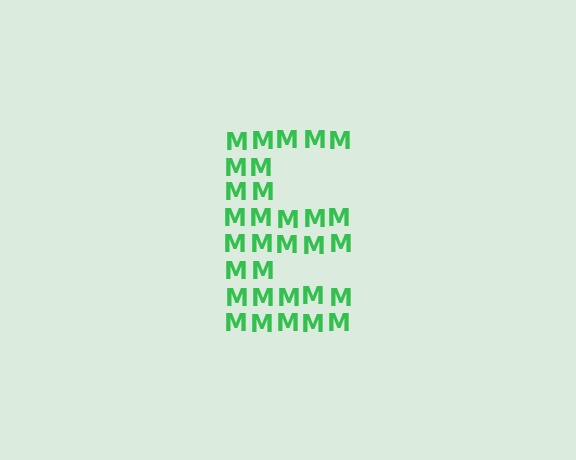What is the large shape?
The large shape is the letter E.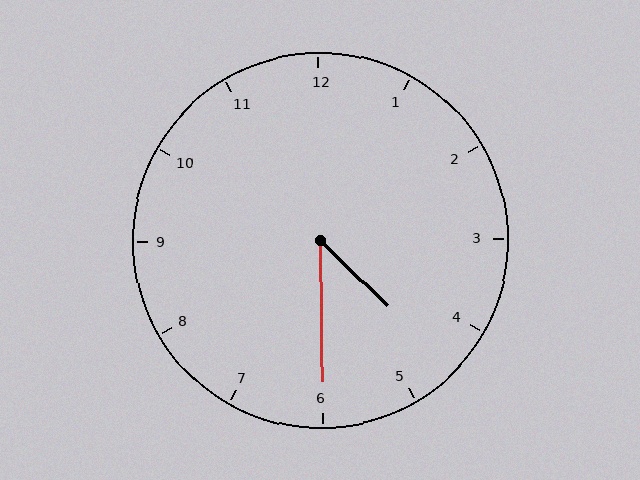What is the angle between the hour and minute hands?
Approximately 45 degrees.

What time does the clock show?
4:30.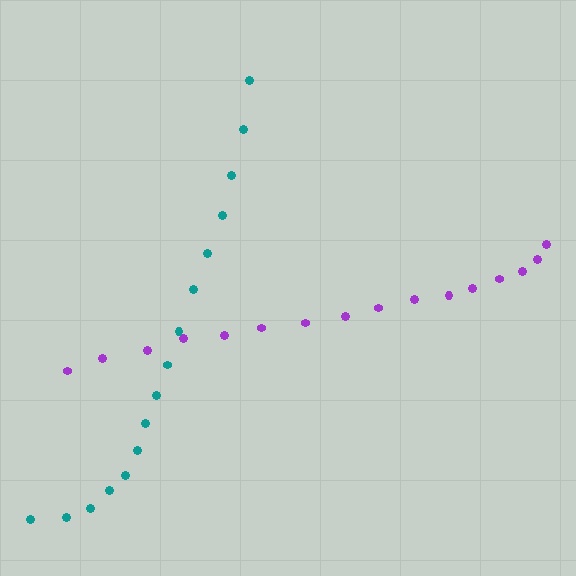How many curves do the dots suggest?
There are 2 distinct paths.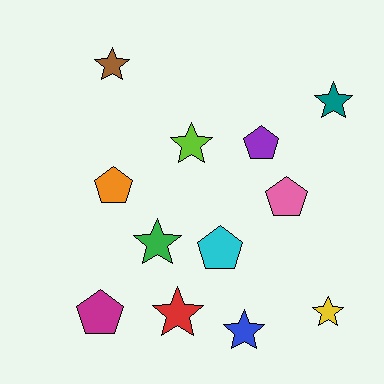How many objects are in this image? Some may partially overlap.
There are 12 objects.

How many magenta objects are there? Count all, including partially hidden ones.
There is 1 magenta object.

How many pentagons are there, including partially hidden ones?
There are 5 pentagons.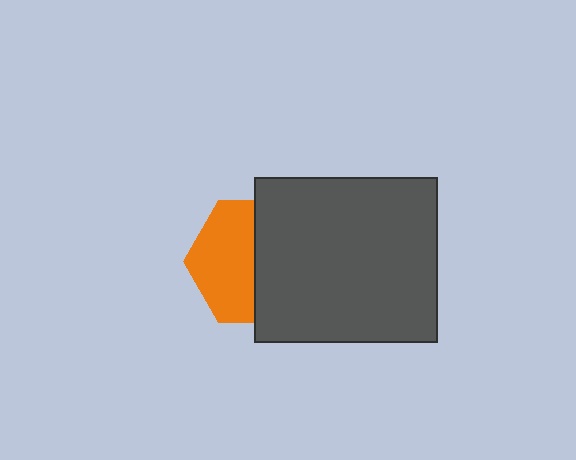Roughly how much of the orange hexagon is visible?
About half of it is visible (roughly 50%).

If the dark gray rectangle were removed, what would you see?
You would see the complete orange hexagon.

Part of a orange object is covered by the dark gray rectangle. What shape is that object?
It is a hexagon.